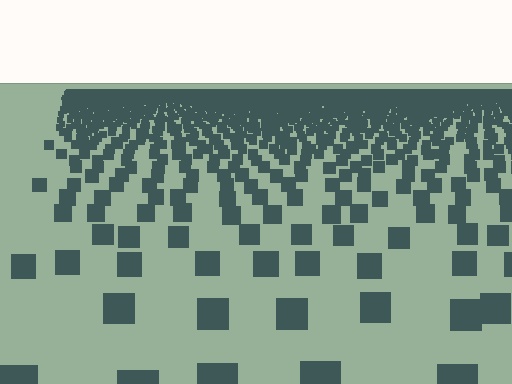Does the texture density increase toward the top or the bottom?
Density increases toward the top.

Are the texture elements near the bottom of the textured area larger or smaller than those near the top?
Larger. Near the bottom, elements are closer to the viewer and appear at a bigger on-screen size.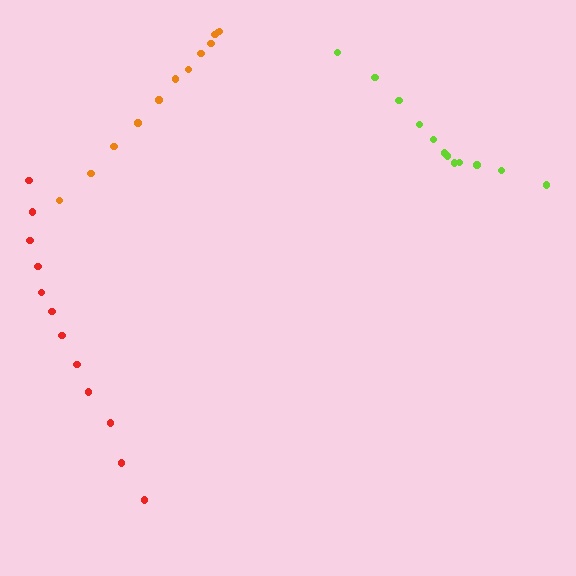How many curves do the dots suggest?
There are 3 distinct paths.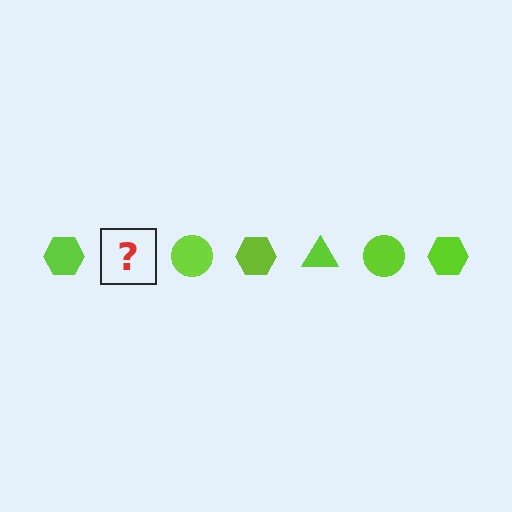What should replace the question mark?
The question mark should be replaced with a lime triangle.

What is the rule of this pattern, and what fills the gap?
The rule is that the pattern cycles through hexagon, triangle, circle shapes in lime. The gap should be filled with a lime triangle.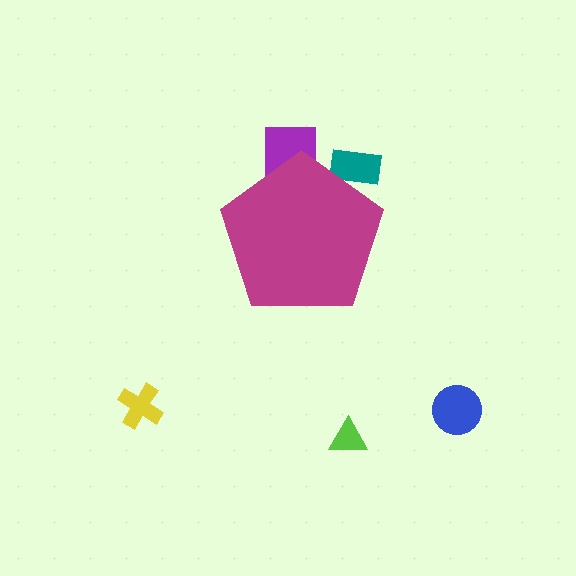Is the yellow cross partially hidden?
No, the yellow cross is fully visible.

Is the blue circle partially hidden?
No, the blue circle is fully visible.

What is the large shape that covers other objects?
A magenta pentagon.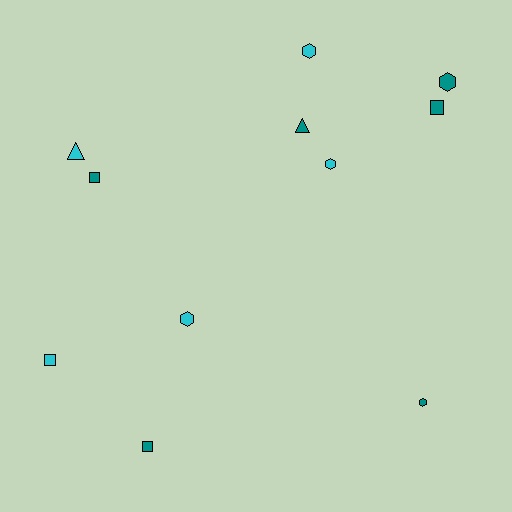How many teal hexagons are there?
There are 2 teal hexagons.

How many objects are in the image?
There are 11 objects.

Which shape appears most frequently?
Hexagon, with 5 objects.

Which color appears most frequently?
Teal, with 6 objects.